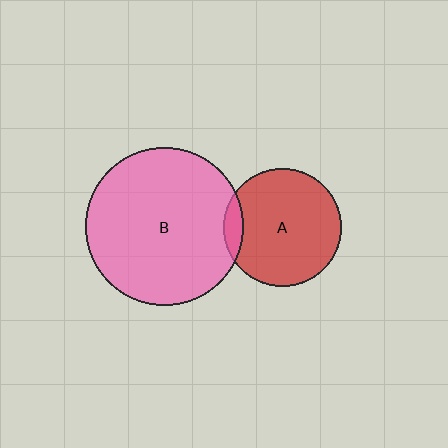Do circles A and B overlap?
Yes.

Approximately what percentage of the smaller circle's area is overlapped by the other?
Approximately 10%.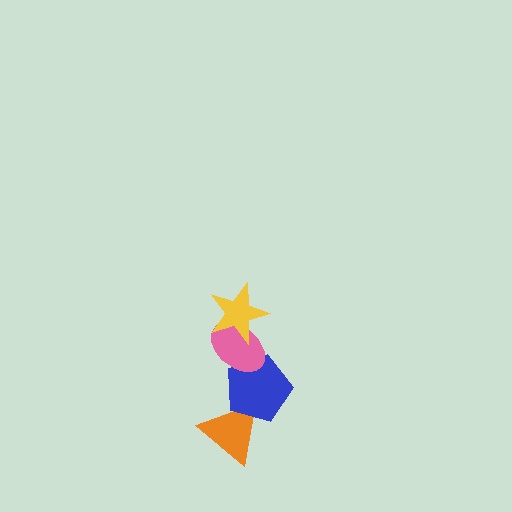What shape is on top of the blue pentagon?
The pink ellipse is on top of the blue pentagon.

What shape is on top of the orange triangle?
The blue pentagon is on top of the orange triangle.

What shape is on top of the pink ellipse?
The yellow star is on top of the pink ellipse.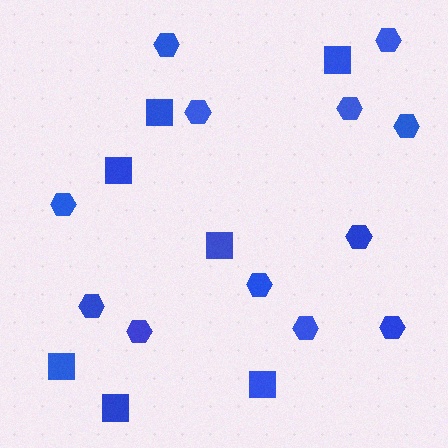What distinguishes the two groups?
There are 2 groups: one group of hexagons (12) and one group of squares (7).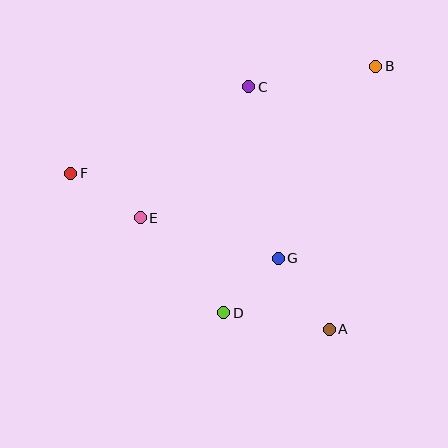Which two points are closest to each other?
Points D and G are closest to each other.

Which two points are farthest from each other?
Points B and F are farthest from each other.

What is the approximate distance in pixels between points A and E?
The distance between A and E is approximately 219 pixels.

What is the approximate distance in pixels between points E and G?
The distance between E and G is approximately 144 pixels.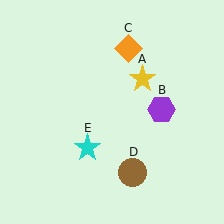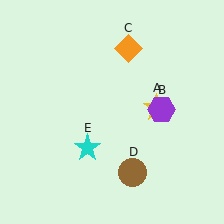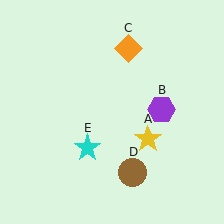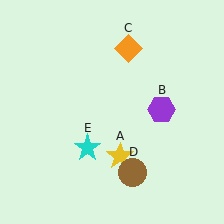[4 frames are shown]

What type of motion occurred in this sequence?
The yellow star (object A) rotated clockwise around the center of the scene.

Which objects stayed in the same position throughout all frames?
Purple hexagon (object B) and orange diamond (object C) and brown circle (object D) and cyan star (object E) remained stationary.